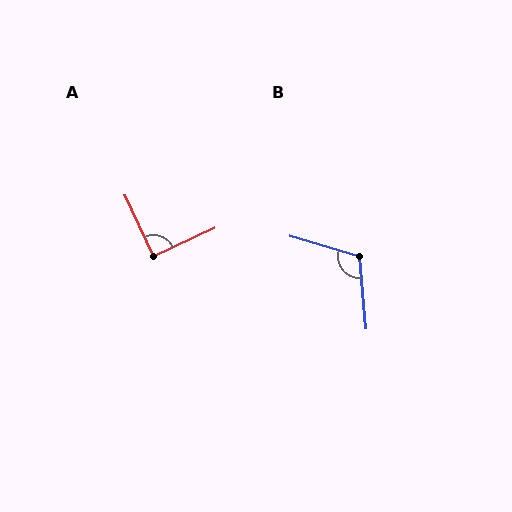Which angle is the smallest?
A, at approximately 90 degrees.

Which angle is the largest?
B, at approximately 112 degrees.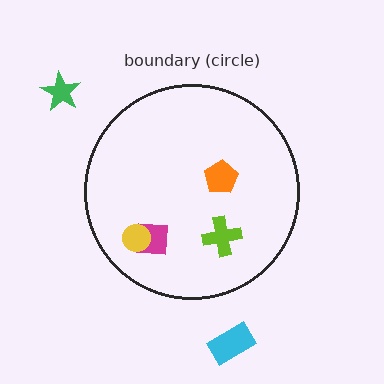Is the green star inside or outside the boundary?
Outside.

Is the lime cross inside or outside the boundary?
Inside.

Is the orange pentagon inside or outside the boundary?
Inside.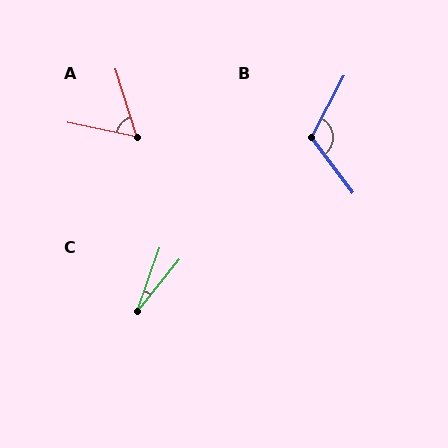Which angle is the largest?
B, at approximately 115 degrees.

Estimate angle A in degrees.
Approximately 60 degrees.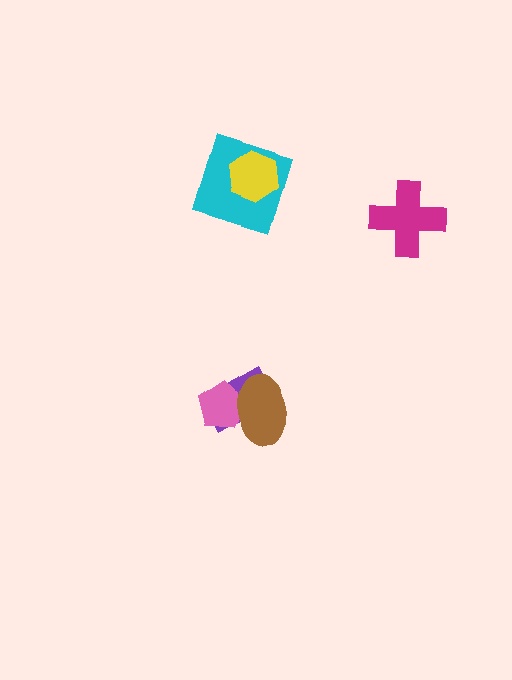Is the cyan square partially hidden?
Yes, it is partially covered by another shape.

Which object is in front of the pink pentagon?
The brown ellipse is in front of the pink pentagon.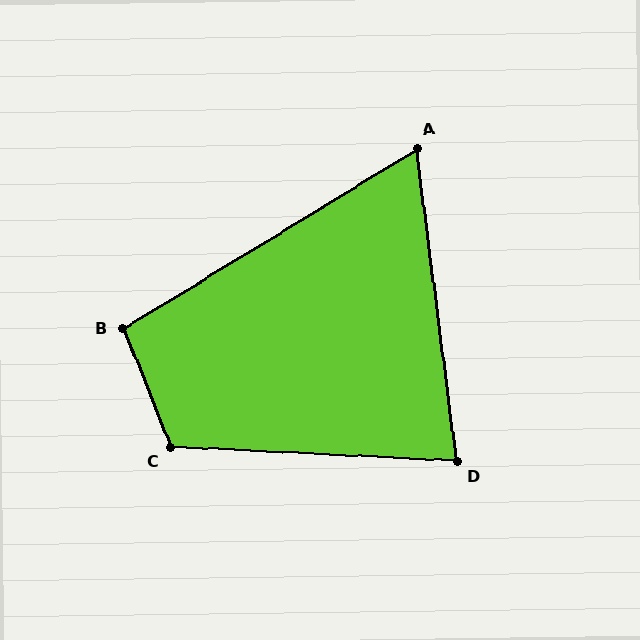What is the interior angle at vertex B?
Approximately 100 degrees (obtuse).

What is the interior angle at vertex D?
Approximately 80 degrees (acute).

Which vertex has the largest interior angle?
C, at approximately 114 degrees.